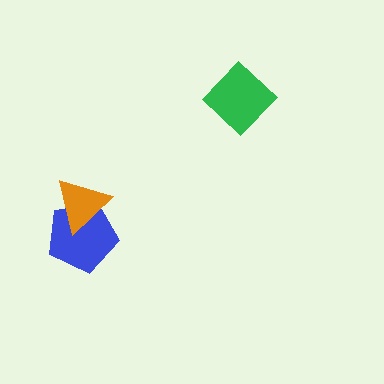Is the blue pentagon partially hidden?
Yes, it is partially covered by another shape.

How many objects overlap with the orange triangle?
1 object overlaps with the orange triangle.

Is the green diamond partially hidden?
No, no other shape covers it.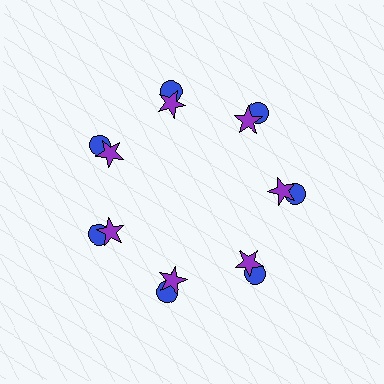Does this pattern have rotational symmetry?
Yes, this pattern has 7-fold rotational symmetry. It looks the same after rotating 51 degrees around the center.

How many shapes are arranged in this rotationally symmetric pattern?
There are 14 shapes, arranged in 7 groups of 2.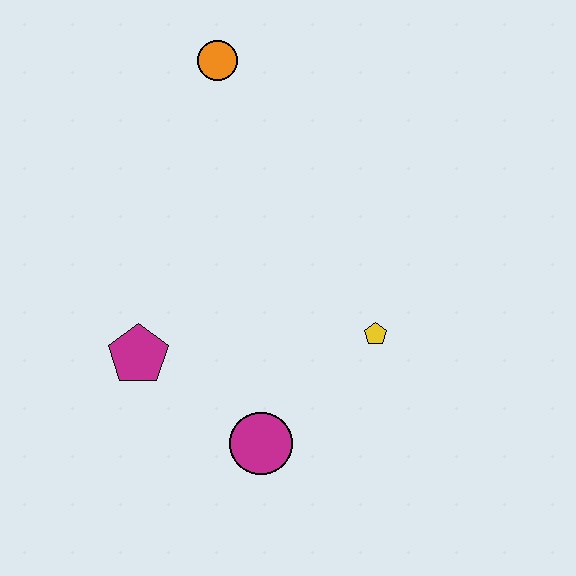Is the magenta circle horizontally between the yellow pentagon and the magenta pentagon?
Yes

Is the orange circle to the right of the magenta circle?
No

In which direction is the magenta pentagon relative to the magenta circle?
The magenta pentagon is to the left of the magenta circle.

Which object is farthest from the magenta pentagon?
The orange circle is farthest from the magenta pentagon.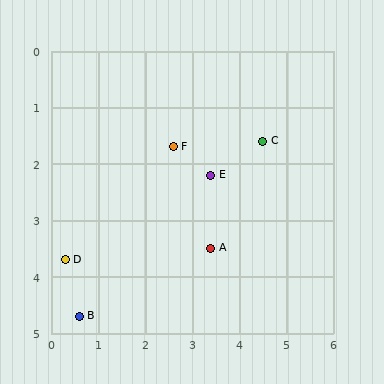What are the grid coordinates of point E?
Point E is at approximately (3.4, 2.2).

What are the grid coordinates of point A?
Point A is at approximately (3.4, 3.5).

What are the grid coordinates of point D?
Point D is at approximately (0.3, 3.7).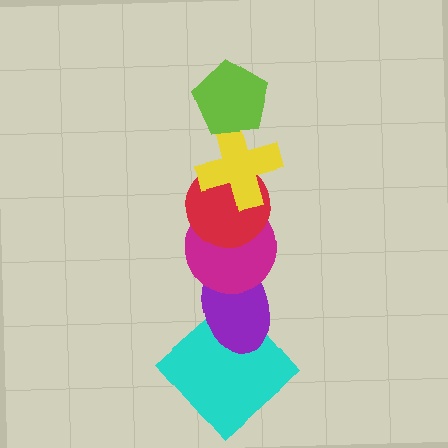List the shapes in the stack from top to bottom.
From top to bottom: the lime pentagon, the yellow cross, the red circle, the magenta circle, the purple ellipse, the cyan diamond.